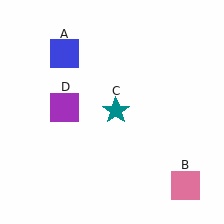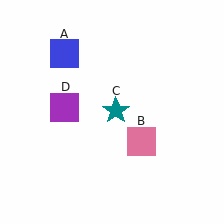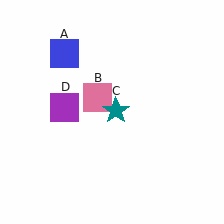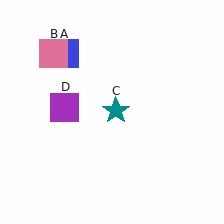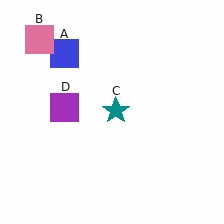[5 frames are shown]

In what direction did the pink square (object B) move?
The pink square (object B) moved up and to the left.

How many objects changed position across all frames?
1 object changed position: pink square (object B).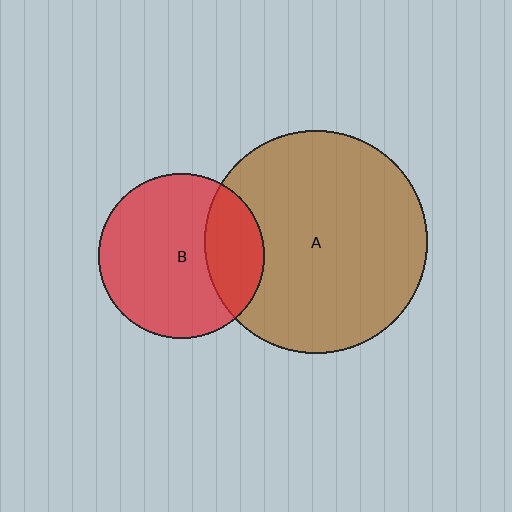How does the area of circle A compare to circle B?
Approximately 1.8 times.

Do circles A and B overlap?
Yes.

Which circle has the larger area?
Circle A (brown).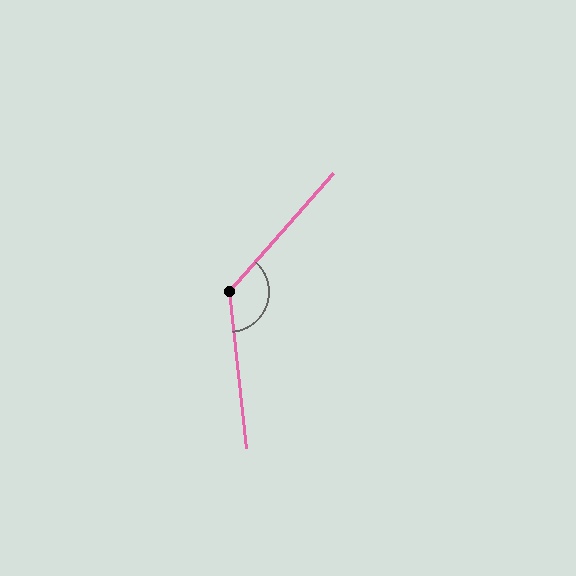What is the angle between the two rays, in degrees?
Approximately 133 degrees.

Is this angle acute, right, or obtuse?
It is obtuse.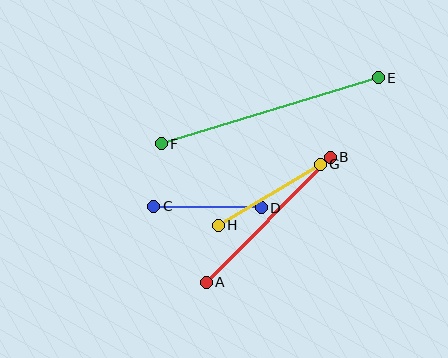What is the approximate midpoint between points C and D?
The midpoint is at approximately (207, 207) pixels.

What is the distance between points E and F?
The distance is approximately 227 pixels.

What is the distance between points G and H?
The distance is approximately 119 pixels.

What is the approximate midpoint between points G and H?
The midpoint is at approximately (269, 195) pixels.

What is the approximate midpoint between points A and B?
The midpoint is at approximately (268, 220) pixels.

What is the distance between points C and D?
The distance is approximately 107 pixels.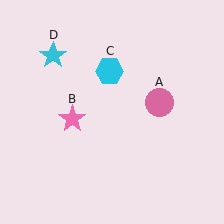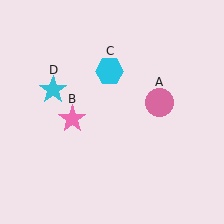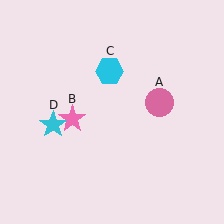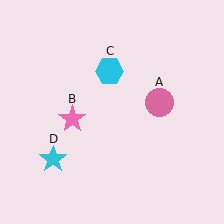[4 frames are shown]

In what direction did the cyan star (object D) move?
The cyan star (object D) moved down.